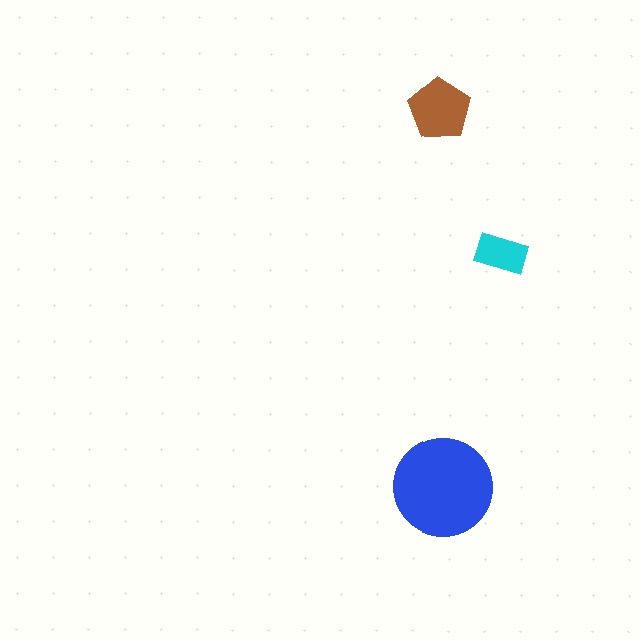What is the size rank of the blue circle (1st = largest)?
1st.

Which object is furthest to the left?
The brown pentagon is leftmost.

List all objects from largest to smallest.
The blue circle, the brown pentagon, the cyan rectangle.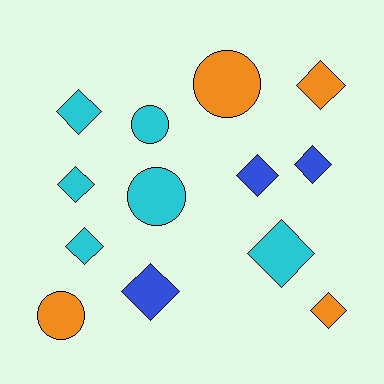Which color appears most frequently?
Cyan, with 6 objects.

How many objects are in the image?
There are 13 objects.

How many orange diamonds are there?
There are 2 orange diamonds.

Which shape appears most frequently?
Diamond, with 9 objects.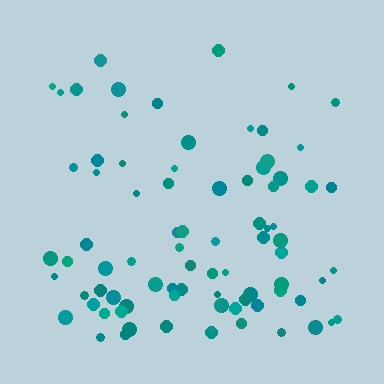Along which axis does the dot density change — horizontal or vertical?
Vertical.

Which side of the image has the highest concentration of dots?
The bottom.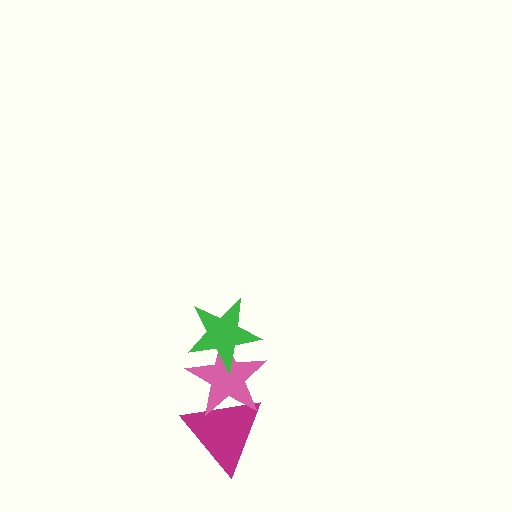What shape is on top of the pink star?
The green star is on top of the pink star.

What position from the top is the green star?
The green star is 1st from the top.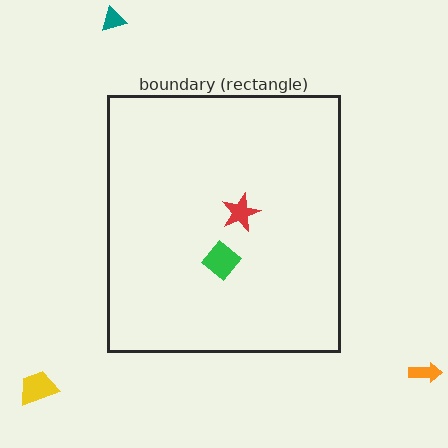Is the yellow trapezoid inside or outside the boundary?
Outside.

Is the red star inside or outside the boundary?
Inside.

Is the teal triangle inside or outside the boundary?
Outside.